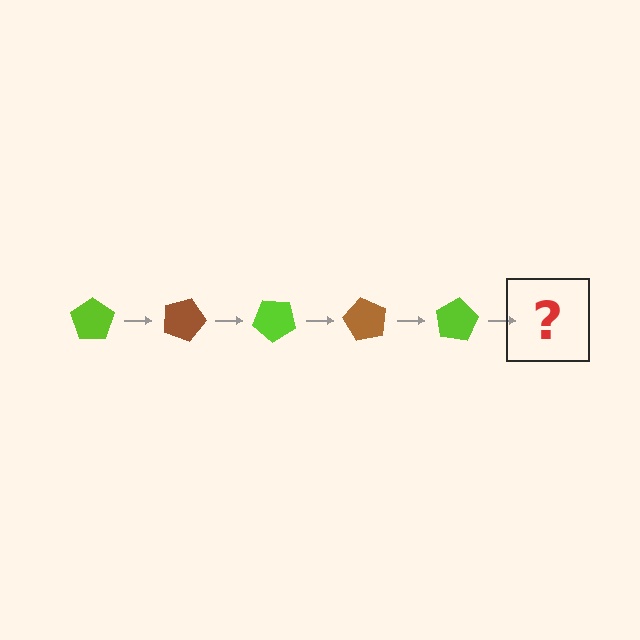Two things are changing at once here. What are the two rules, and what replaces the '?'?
The two rules are that it rotates 20 degrees each step and the color cycles through lime and brown. The '?' should be a brown pentagon, rotated 100 degrees from the start.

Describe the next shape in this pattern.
It should be a brown pentagon, rotated 100 degrees from the start.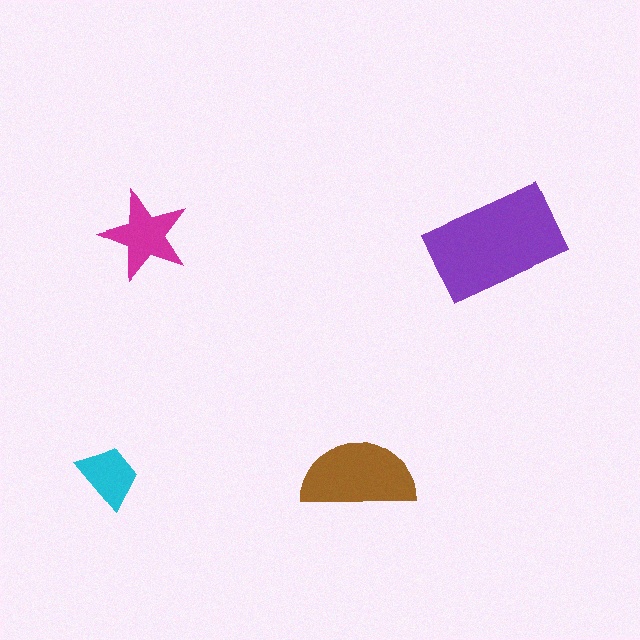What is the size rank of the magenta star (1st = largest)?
3rd.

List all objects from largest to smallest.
The purple rectangle, the brown semicircle, the magenta star, the cyan trapezoid.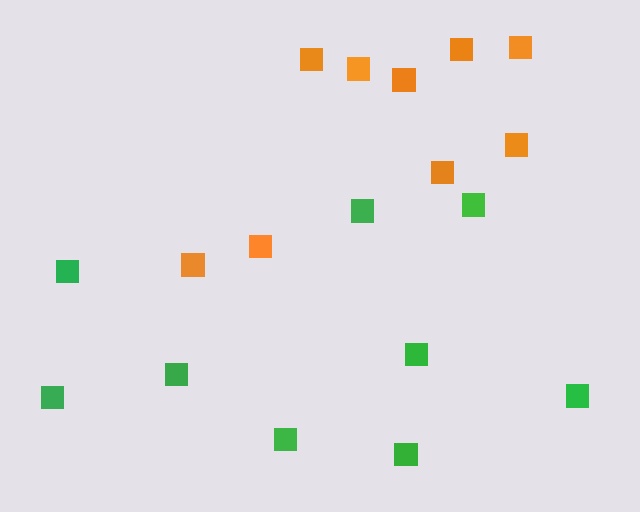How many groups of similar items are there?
There are 2 groups: one group of orange squares (9) and one group of green squares (9).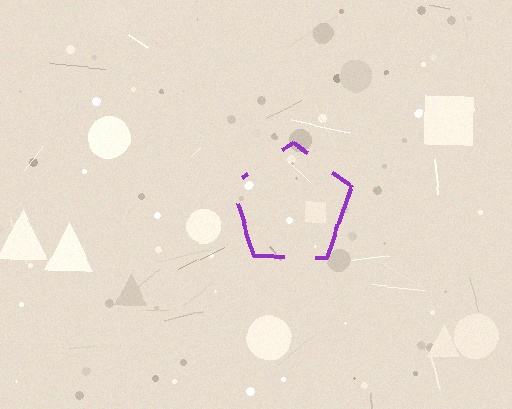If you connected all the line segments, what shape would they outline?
They would outline a pentagon.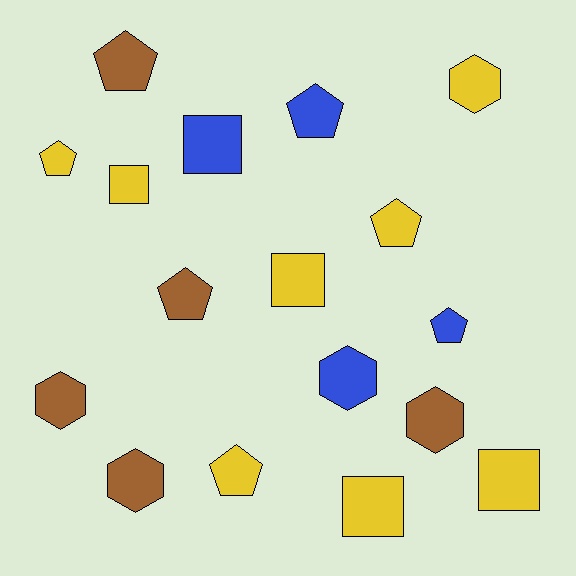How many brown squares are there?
There are no brown squares.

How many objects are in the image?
There are 17 objects.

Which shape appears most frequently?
Pentagon, with 7 objects.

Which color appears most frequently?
Yellow, with 8 objects.